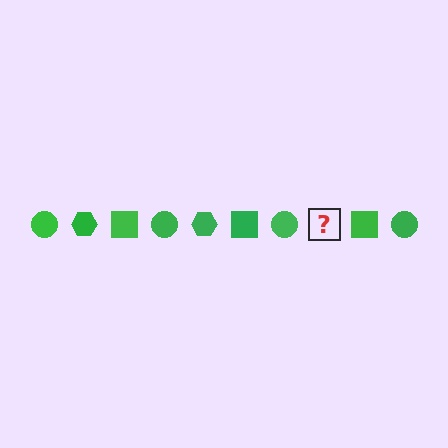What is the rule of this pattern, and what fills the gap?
The rule is that the pattern cycles through circle, hexagon, square shapes in green. The gap should be filled with a green hexagon.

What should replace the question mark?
The question mark should be replaced with a green hexagon.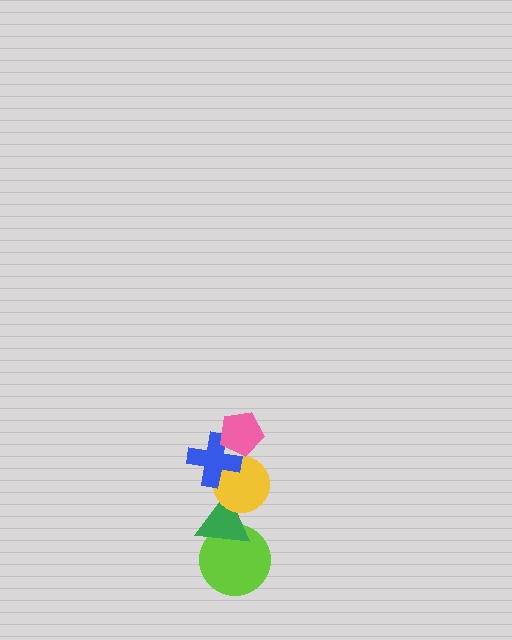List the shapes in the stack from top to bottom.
From top to bottom: the pink pentagon, the blue cross, the yellow circle, the green triangle, the lime circle.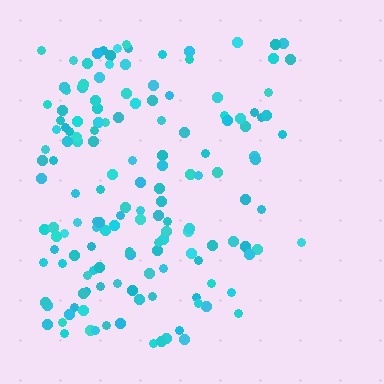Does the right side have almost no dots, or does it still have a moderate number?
Still a moderate number, just noticeably fewer than the left.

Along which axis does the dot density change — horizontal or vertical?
Horizontal.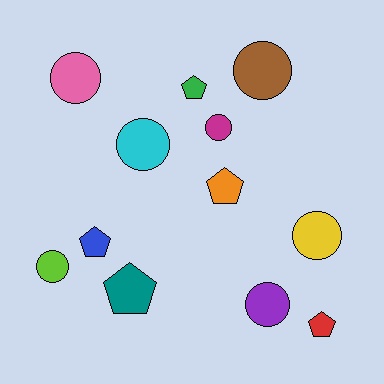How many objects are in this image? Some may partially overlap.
There are 12 objects.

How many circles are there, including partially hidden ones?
There are 7 circles.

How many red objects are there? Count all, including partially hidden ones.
There is 1 red object.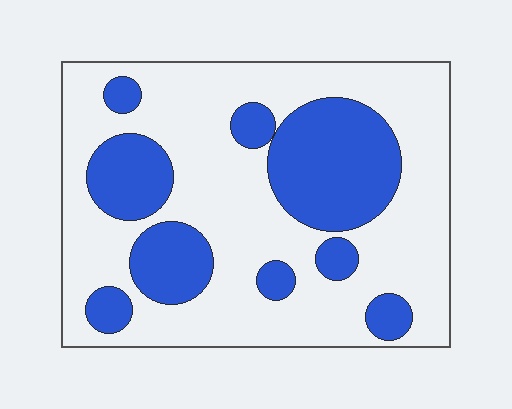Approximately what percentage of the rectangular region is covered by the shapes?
Approximately 30%.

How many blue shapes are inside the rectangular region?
9.